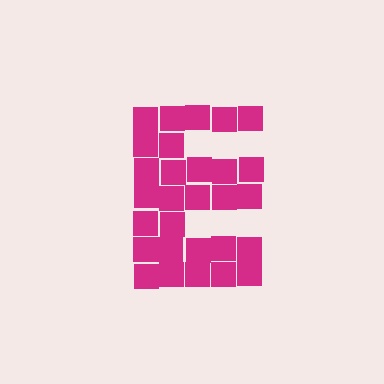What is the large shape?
The large shape is the letter E.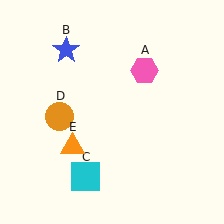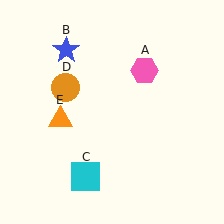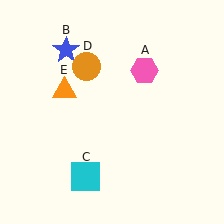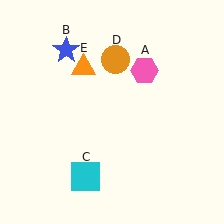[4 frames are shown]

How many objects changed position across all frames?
2 objects changed position: orange circle (object D), orange triangle (object E).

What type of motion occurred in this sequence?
The orange circle (object D), orange triangle (object E) rotated clockwise around the center of the scene.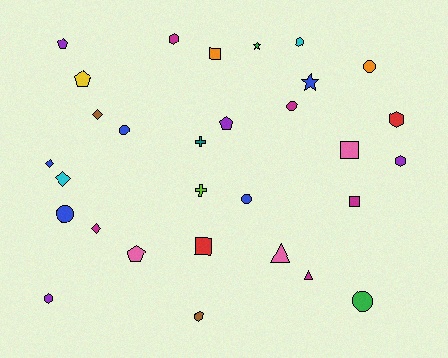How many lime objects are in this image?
There is 1 lime object.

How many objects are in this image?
There are 30 objects.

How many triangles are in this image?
There are 2 triangles.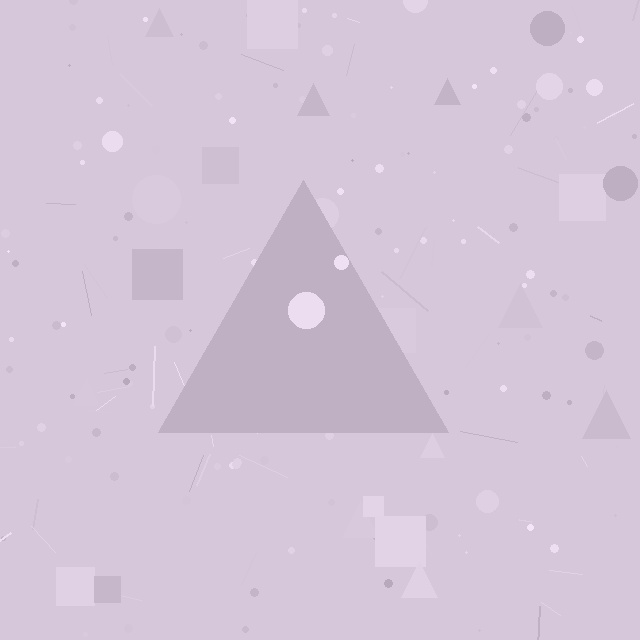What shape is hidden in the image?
A triangle is hidden in the image.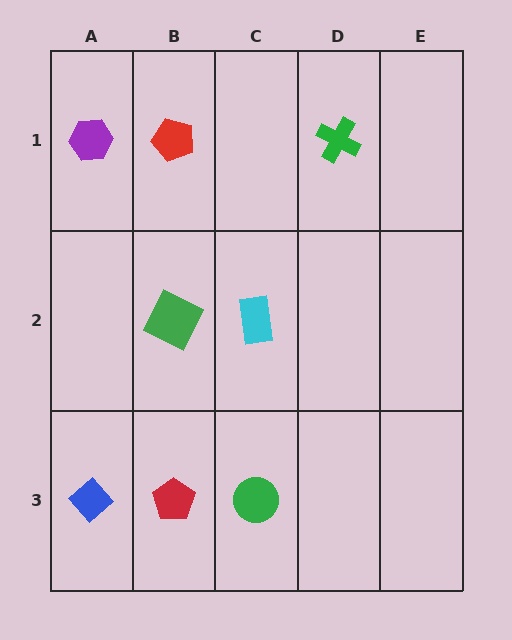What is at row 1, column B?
A red pentagon.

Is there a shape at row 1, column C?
No, that cell is empty.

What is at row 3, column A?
A blue diamond.